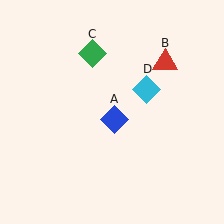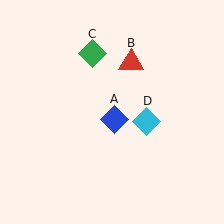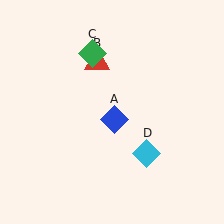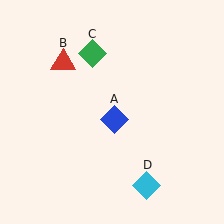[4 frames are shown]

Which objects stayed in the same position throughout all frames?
Blue diamond (object A) and green diamond (object C) remained stationary.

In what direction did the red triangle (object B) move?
The red triangle (object B) moved left.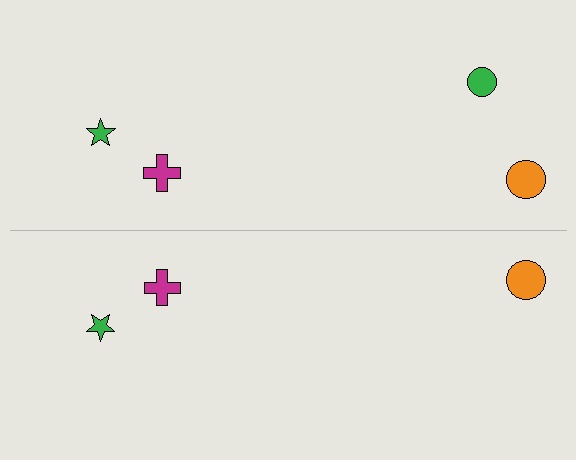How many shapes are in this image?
There are 7 shapes in this image.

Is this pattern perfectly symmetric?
No, the pattern is not perfectly symmetric. A green circle is missing from the bottom side.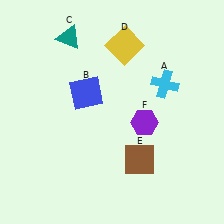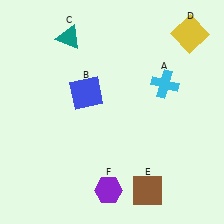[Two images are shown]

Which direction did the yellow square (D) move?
The yellow square (D) moved right.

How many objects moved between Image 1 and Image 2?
3 objects moved between the two images.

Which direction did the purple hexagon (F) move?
The purple hexagon (F) moved down.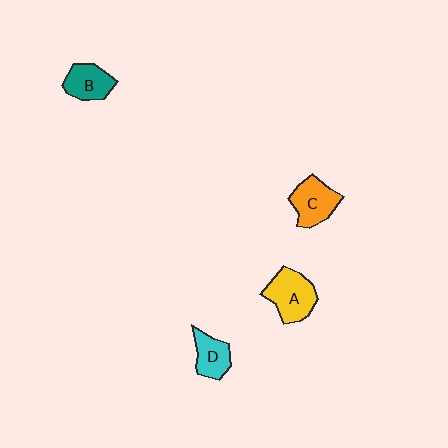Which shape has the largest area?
Shape A (yellow).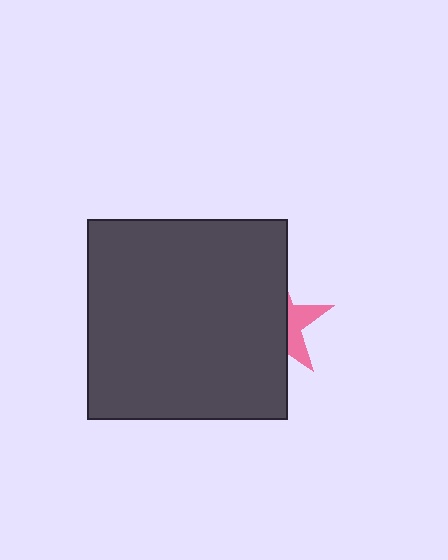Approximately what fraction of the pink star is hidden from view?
Roughly 67% of the pink star is hidden behind the dark gray square.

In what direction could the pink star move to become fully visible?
The pink star could move right. That would shift it out from behind the dark gray square entirely.